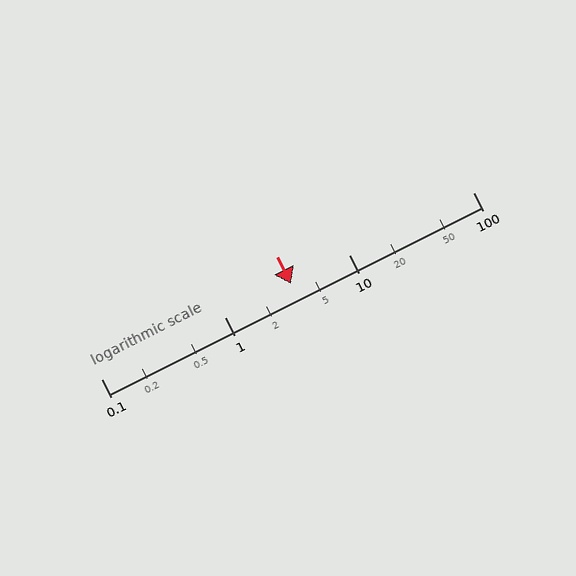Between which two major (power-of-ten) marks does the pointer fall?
The pointer is between 1 and 10.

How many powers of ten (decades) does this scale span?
The scale spans 3 decades, from 0.1 to 100.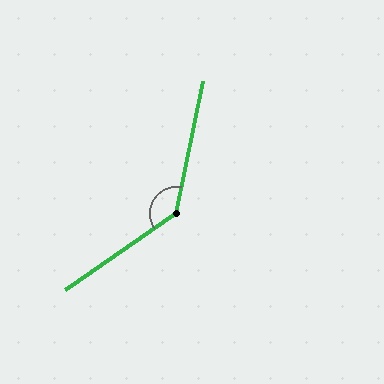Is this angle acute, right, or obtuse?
It is obtuse.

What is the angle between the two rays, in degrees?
Approximately 136 degrees.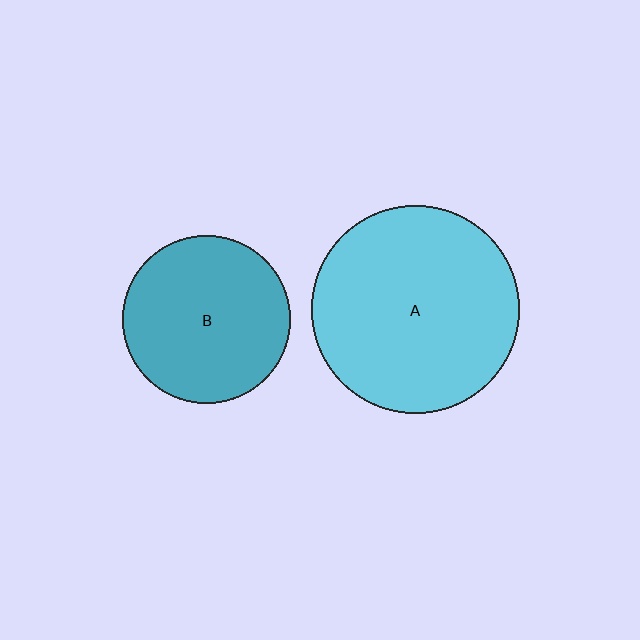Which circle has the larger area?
Circle A (cyan).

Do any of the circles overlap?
No, none of the circles overlap.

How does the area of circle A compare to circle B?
Approximately 1.5 times.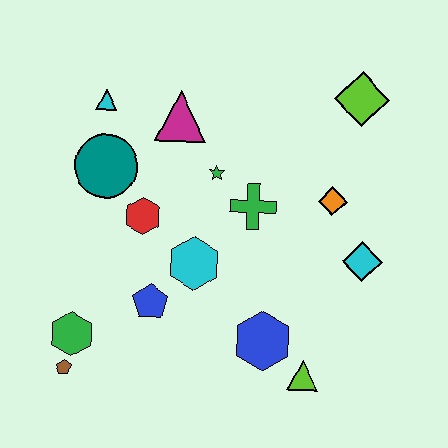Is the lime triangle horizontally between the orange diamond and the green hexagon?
Yes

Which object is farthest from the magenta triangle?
The lime triangle is farthest from the magenta triangle.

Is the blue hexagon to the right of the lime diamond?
No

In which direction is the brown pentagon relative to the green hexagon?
The brown pentagon is below the green hexagon.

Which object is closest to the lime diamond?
The orange diamond is closest to the lime diamond.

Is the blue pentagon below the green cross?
Yes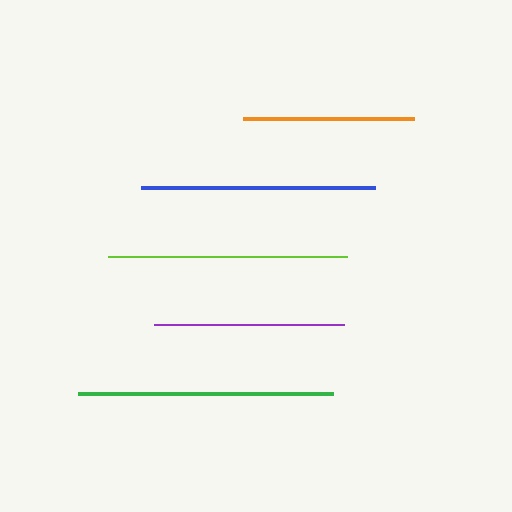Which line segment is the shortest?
The orange line is the shortest at approximately 171 pixels.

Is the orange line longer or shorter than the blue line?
The blue line is longer than the orange line.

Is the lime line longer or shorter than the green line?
The green line is longer than the lime line.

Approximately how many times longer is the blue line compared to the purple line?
The blue line is approximately 1.2 times the length of the purple line.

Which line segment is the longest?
The green line is the longest at approximately 255 pixels.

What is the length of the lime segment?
The lime segment is approximately 239 pixels long.